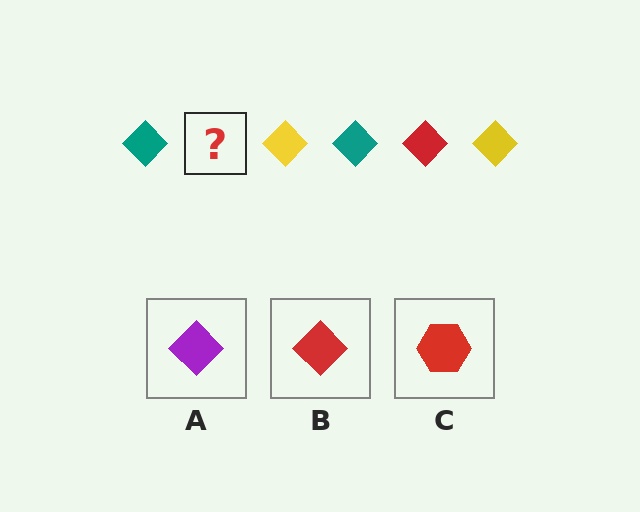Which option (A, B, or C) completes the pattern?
B.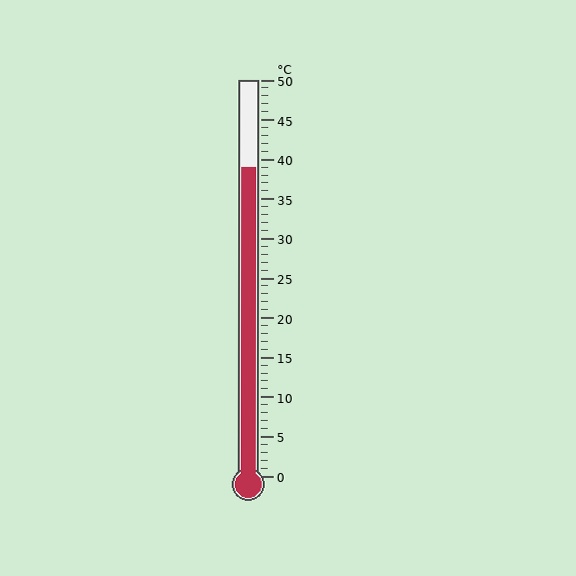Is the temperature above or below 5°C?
The temperature is above 5°C.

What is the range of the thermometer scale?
The thermometer scale ranges from 0°C to 50°C.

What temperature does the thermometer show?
The thermometer shows approximately 39°C.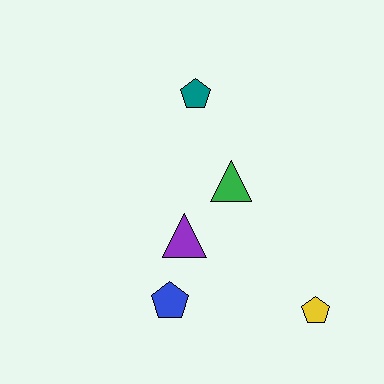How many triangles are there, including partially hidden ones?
There are 2 triangles.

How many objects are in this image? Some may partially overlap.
There are 5 objects.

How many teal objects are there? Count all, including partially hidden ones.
There is 1 teal object.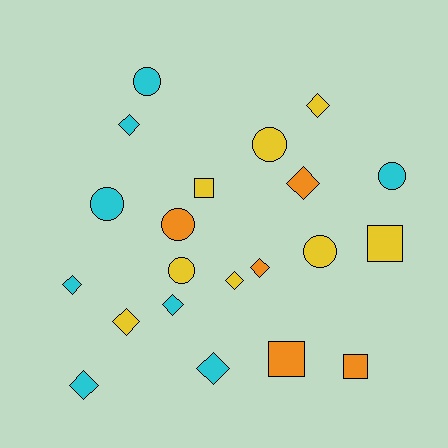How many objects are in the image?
There are 21 objects.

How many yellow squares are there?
There are 2 yellow squares.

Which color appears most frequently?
Cyan, with 8 objects.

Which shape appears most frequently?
Diamond, with 10 objects.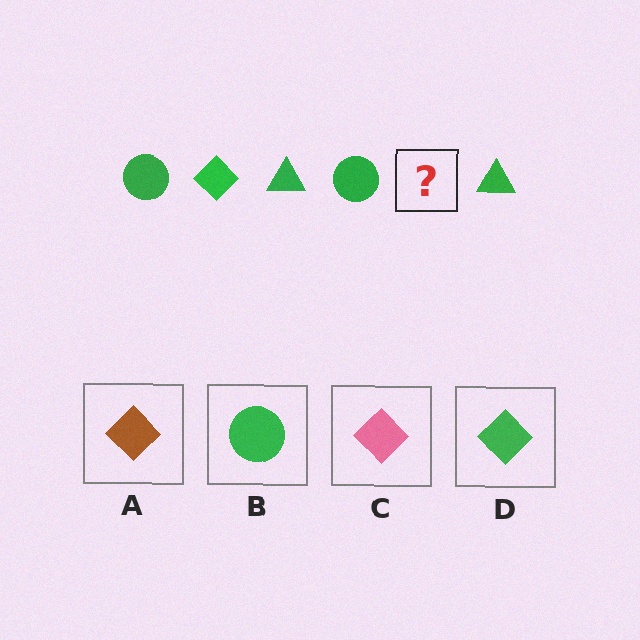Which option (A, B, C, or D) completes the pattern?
D.